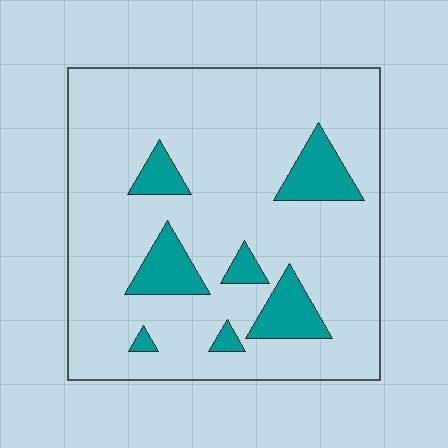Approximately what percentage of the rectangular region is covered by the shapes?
Approximately 15%.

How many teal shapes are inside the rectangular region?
7.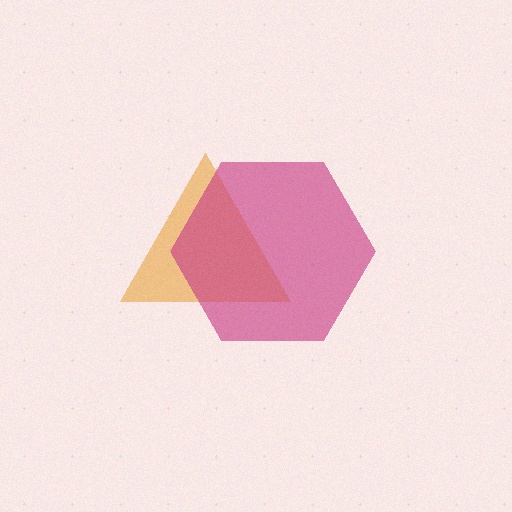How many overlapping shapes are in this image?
There are 2 overlapping shapes in the image.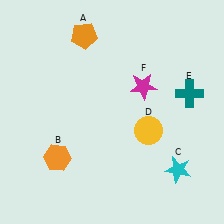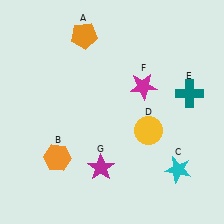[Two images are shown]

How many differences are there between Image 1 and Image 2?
There is 1 difference between the two images.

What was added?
A magenta star (G) was added in Image 2.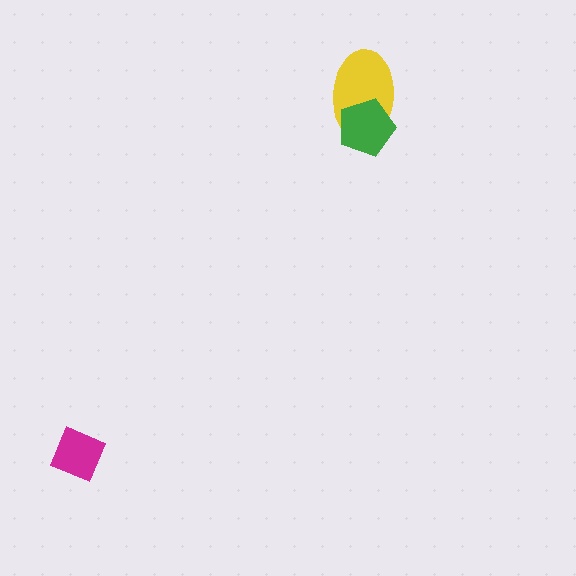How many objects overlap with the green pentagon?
1 object overlaps with the green pentagon.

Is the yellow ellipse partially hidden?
Yes, it is partially covered by another shape.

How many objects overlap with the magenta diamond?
0 objects overlap with the magenta diamond.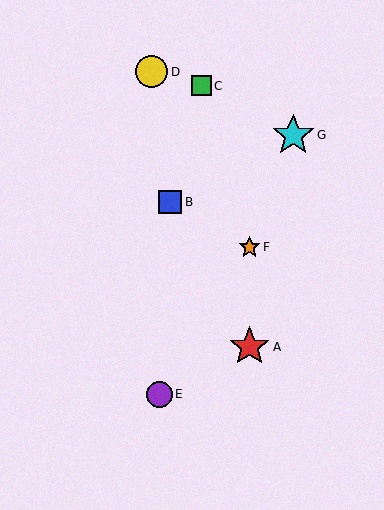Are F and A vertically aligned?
Yes, both are at x≈250.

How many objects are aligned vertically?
2 objects (A, F) are aligned vertically.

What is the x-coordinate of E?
Object E is at x≈159.